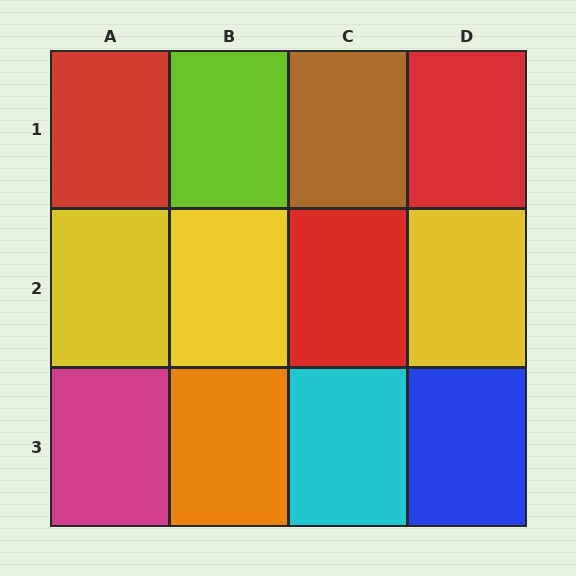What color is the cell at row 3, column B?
Orange.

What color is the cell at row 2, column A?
Yellow.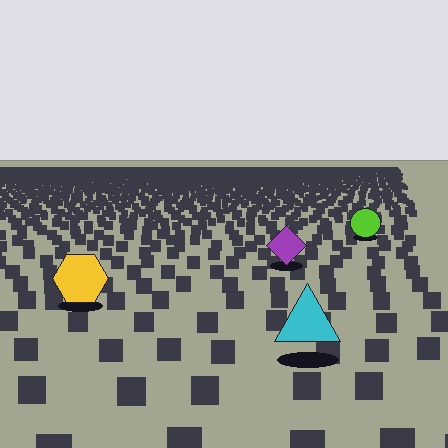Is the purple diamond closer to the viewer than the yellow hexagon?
No. The yellow hexagon is closer — you can tell from the texture gradient: the ground texture is coarser near it.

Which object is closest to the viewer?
The cyan triangle is closest. The texture marks near it are larger and more spread out.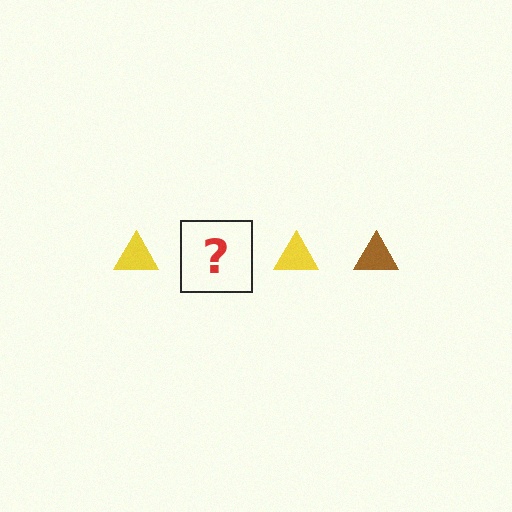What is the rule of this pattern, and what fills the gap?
The rule is that the pattern cycles through yellow, brown triangles. The gap should be filled with a brown triangle.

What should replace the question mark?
The question mark should be replaced with a brown triangle.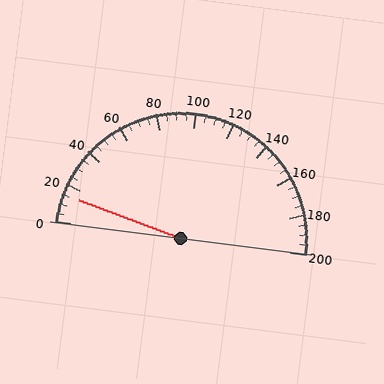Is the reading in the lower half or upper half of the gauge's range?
The reading is in the lower half of the range (0 to 200).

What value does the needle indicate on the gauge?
The needle indicates approximately 15.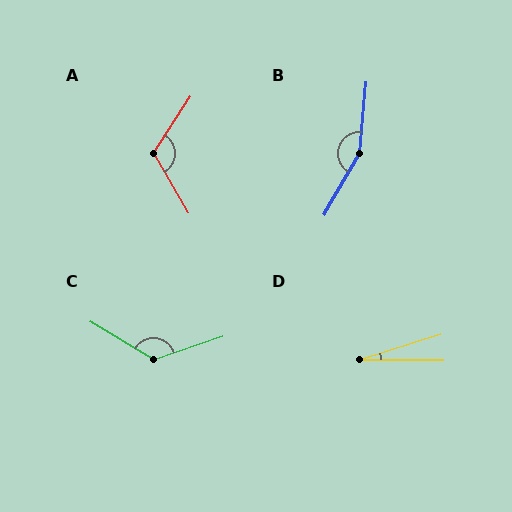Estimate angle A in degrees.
Approximately 116 degrees.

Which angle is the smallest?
D, at approximately 17 degrees.